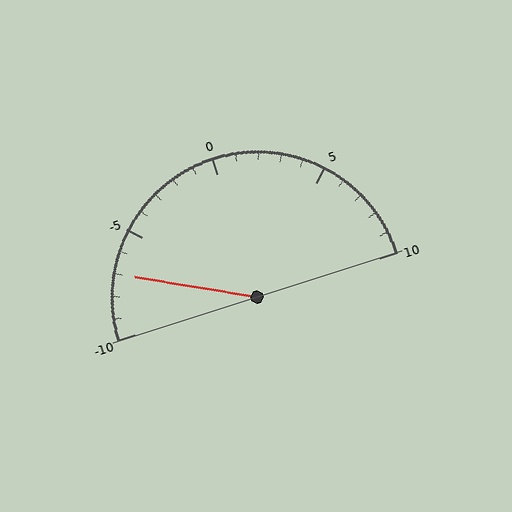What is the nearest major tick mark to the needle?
The nearest major tick mark is -5.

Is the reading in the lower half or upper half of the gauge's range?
The reading is in the lower half of the range (-10 to 10).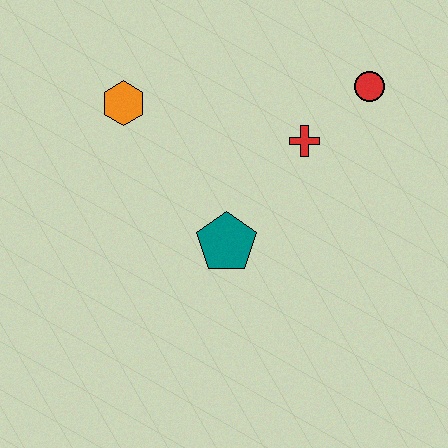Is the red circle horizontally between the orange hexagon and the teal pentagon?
No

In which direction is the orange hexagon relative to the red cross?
The orange hexagon is to the left of the red cross.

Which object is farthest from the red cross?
The orange hexagon is farthest from the red cross.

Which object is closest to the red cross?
The red circle is closest to the red cross.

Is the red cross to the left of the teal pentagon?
No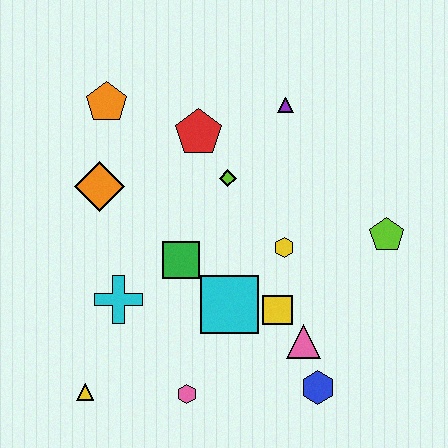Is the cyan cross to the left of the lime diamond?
Yes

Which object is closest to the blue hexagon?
The pink triangle is closest to the blue hexagon.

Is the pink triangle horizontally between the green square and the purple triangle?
No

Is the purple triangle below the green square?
No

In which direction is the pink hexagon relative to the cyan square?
The pink hexagon is below the cyan square.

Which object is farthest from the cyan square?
The orange pentagon is farthest from the cyan square.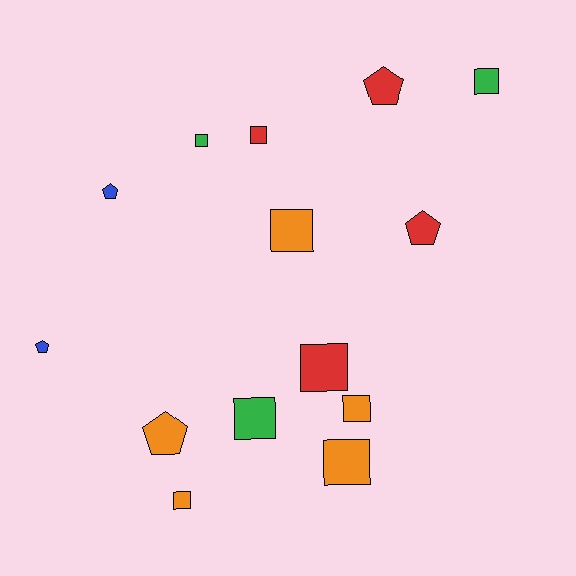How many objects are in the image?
There are 14 objects.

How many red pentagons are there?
There are 2 red pentagons.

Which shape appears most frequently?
Square, with 9 objects.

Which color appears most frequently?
Orange, with 5 objects.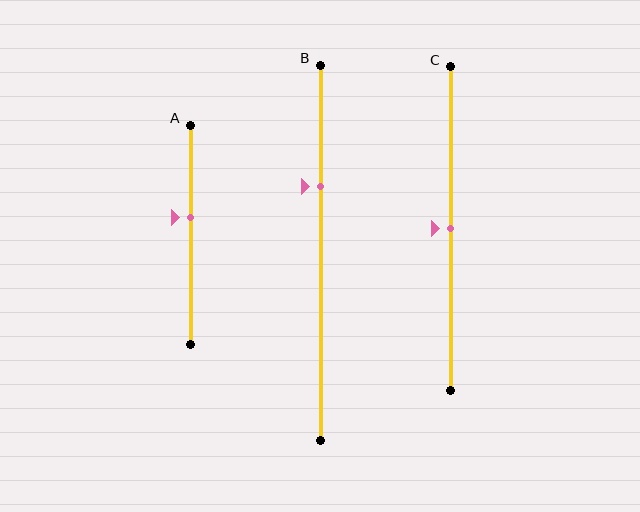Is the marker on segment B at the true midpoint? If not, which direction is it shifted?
No, the marker on segment B is shifted upward by about 18% of the segment length.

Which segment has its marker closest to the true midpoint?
Segment C has its marker closest to the true midpoint.